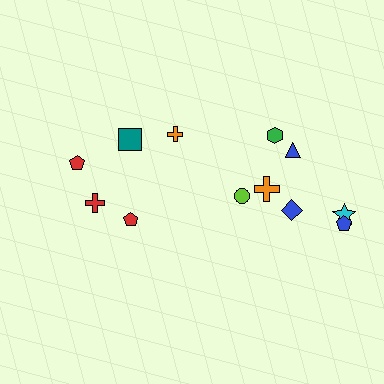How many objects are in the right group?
There are 7 objects.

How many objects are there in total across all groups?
There are 12 objects.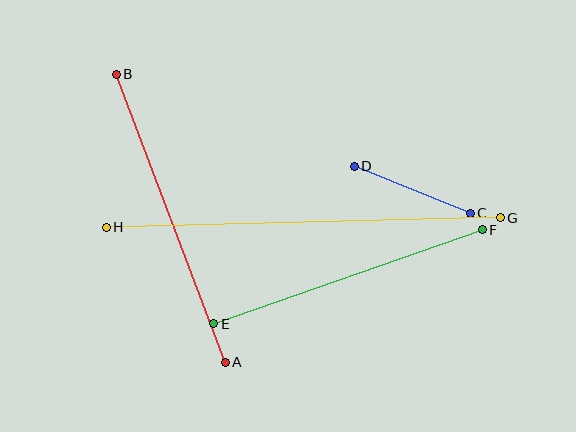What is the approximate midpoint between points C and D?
The midpoint is at approximately (412, 190) pixels.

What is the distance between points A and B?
The distance is approximately 308 pixels.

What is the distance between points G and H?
The distance is approximately 394 pixels.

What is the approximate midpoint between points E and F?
The midpoint is at approximately (348, 277) pixels.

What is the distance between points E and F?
The distance is approximately 284 pixels.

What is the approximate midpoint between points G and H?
The midpoint is at approximately (303, 222) pixels.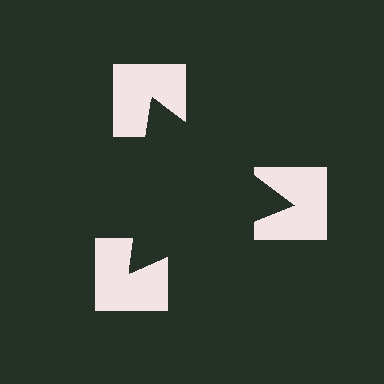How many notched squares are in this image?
There are 3 — one at each vertex of the illusory triangle.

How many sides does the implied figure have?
3 sides.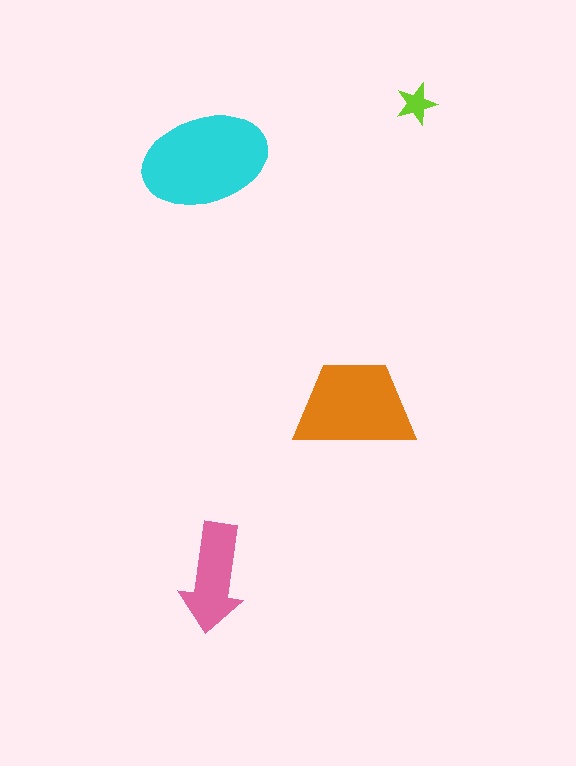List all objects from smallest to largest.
The lime star, the pink arrow, the orange trapezoid, the cyan ellipse.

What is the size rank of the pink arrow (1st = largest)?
3rd.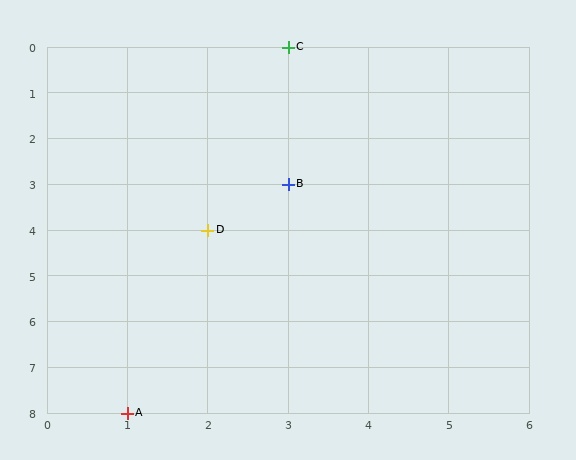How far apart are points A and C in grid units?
Points A and C are 2 columns and 8 rows apart (about 8.2 grid units diagonally).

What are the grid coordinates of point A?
Point A is at grid coordinates (1, 8).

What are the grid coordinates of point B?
Point B is at grid coordinates (3, 3).